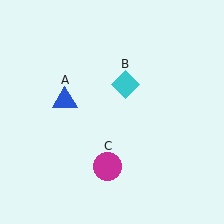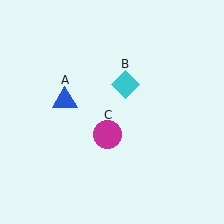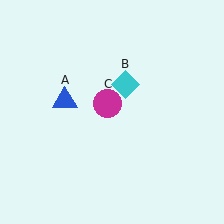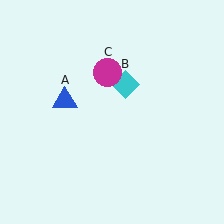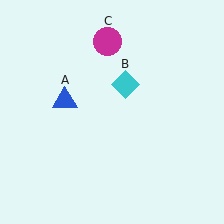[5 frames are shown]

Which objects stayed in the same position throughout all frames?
Blue triangle (object A) and cyan diamond (object B) remained stationary.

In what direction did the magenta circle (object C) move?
The magenta circle (object C) moved up.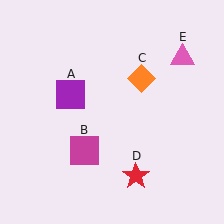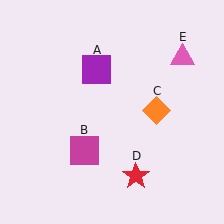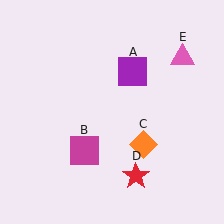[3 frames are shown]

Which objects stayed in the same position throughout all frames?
Magenta square (object B) and red star (object D) and pink triangle (object E) remained stationary.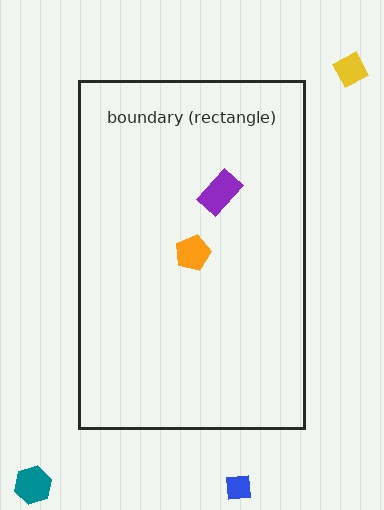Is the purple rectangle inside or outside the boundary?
Inside.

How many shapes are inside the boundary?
2 inside, 3 outside.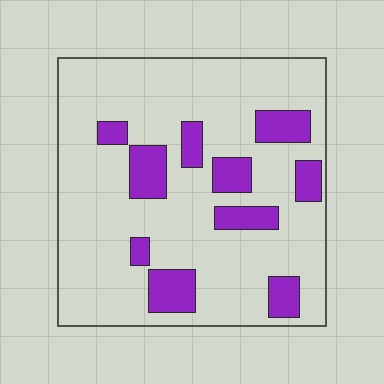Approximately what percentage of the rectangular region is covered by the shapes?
Approximately 20%.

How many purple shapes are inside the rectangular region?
10.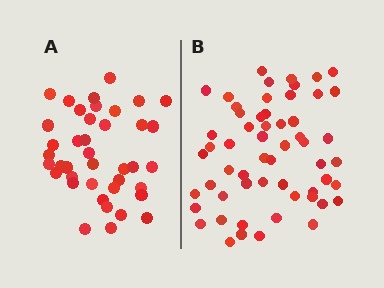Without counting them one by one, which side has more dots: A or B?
Region B (the right region) has more dots.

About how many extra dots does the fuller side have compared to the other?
Region B has approximately 15 more dots than region A.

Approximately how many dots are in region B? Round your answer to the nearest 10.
About 60 dots. (The exact count is 57, which rounds to 60.)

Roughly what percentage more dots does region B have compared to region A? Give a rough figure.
About 40% more.